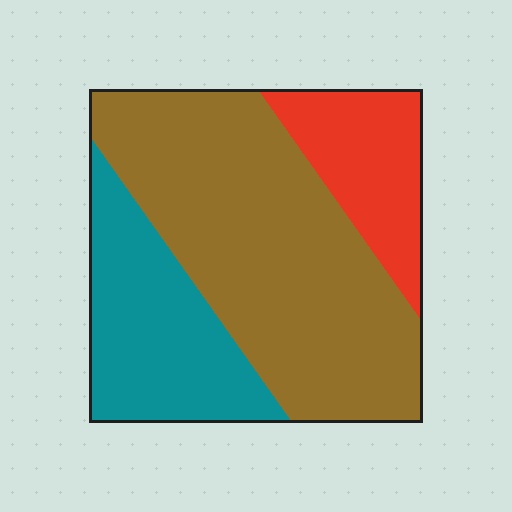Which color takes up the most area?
Brown, at roughly 55%.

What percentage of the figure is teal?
Teal covers about 25% of the figure.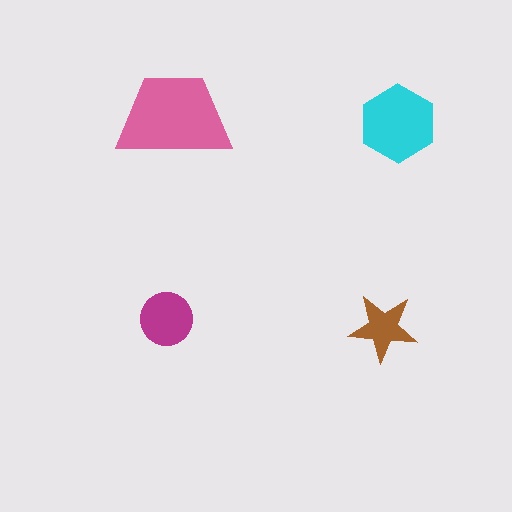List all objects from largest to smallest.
The pink trapezoid, the cyan hexagon, the magenta circle, the brown star.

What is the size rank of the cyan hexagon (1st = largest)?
2nd.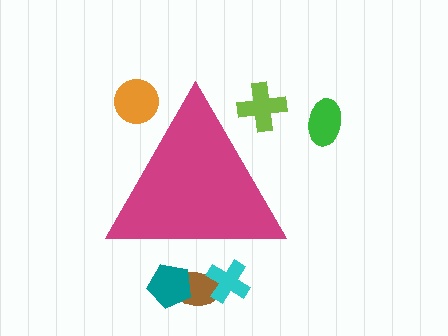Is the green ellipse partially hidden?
No, the green ellipse is fully visible.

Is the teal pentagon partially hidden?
Yes, the teal pentagon is partially hidden behind the magenta triangle.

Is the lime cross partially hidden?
Yes, the lime cross is partially hidden behind the magenta triangle.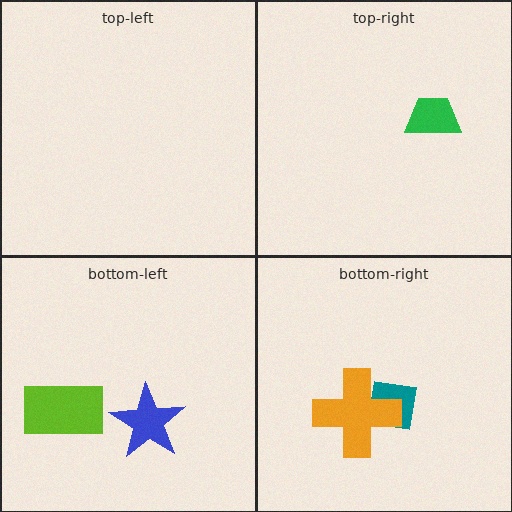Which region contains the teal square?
The bottom-right region.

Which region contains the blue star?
The bottom-left region.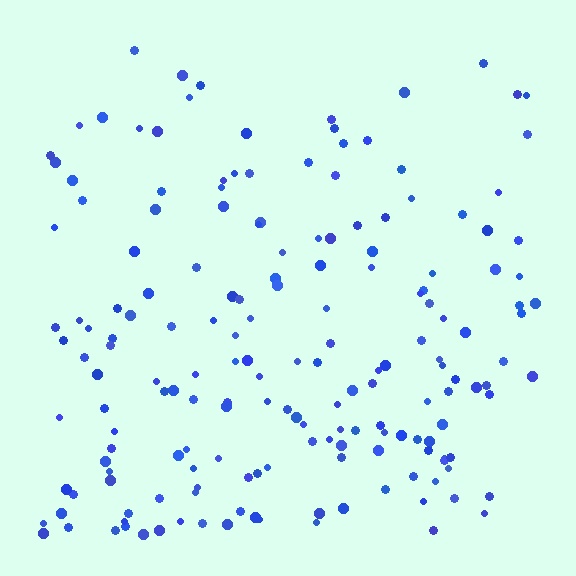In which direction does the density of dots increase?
From top to bottom, with the bottom side densest.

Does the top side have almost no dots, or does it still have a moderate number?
Still a moderate number, just noticeably fewer than the bottom.